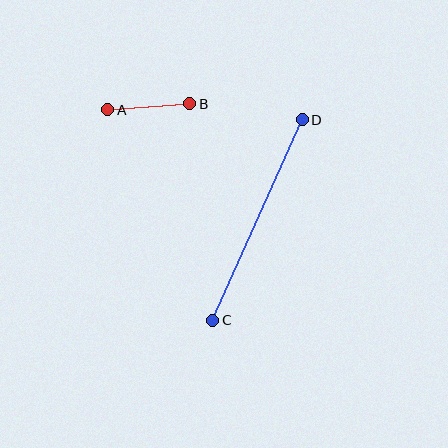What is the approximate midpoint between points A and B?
The midpoint is at approximately (149, 107) pixels.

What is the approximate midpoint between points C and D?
The midpoint is at approximately (257, 220) pixels.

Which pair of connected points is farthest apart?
Points C and D are farthest apart.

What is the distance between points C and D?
The distance is approximately 220 pixels.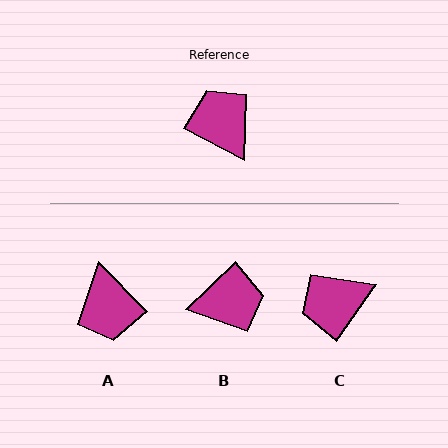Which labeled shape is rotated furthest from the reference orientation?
A, about 163 degrees away.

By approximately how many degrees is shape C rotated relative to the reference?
Approximately 83 degrees counter-clockwise.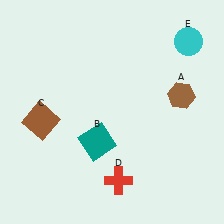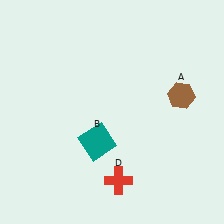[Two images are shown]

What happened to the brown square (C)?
The brown square (C) was removed in Image 2. It was in the bottom-left area of Image 1.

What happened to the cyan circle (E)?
The cyan circle (E) was removed in Image 2. It was in the top-right area of Image 1.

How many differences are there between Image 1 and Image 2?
There are 2 differences between the two images.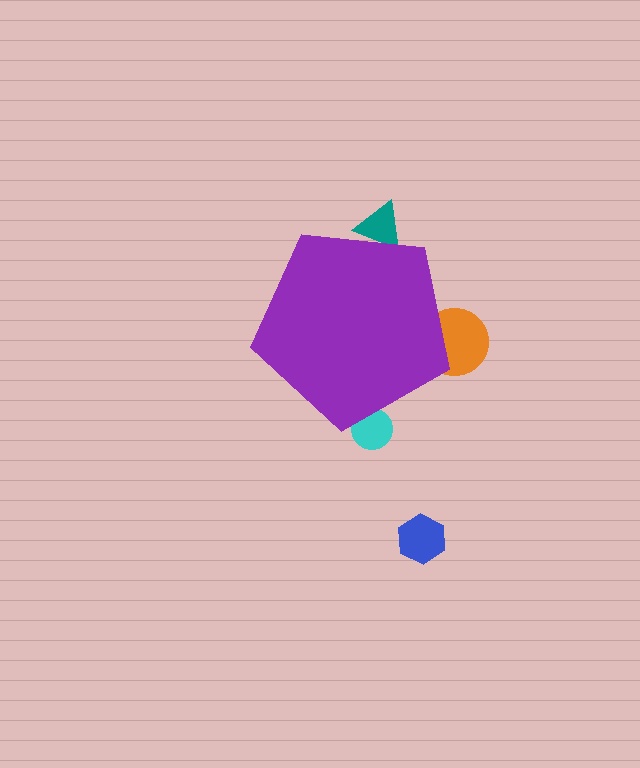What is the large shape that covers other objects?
A purple pentagon.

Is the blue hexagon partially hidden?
No, the blue hexagon is fully visible.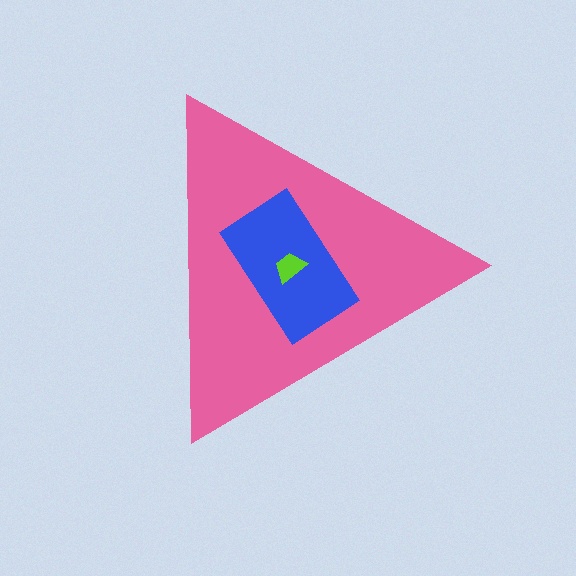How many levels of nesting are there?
3.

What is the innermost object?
The lime trapezoid.